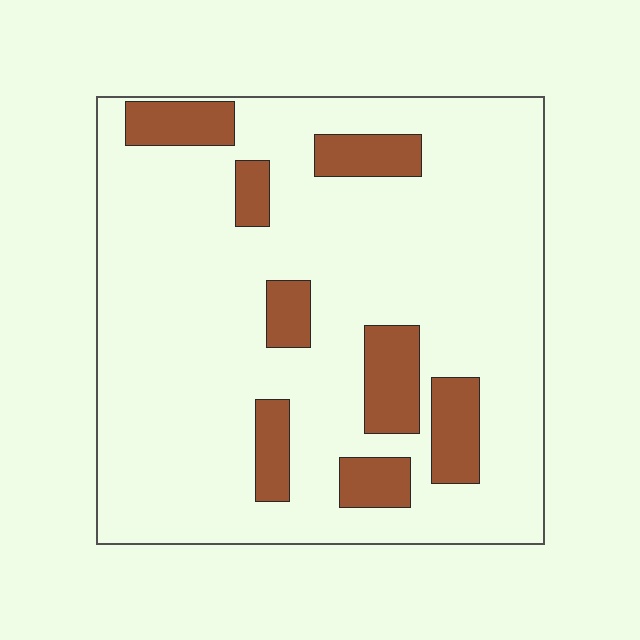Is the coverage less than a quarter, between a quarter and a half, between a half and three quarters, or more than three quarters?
Less than a quarter.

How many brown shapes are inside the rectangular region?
8.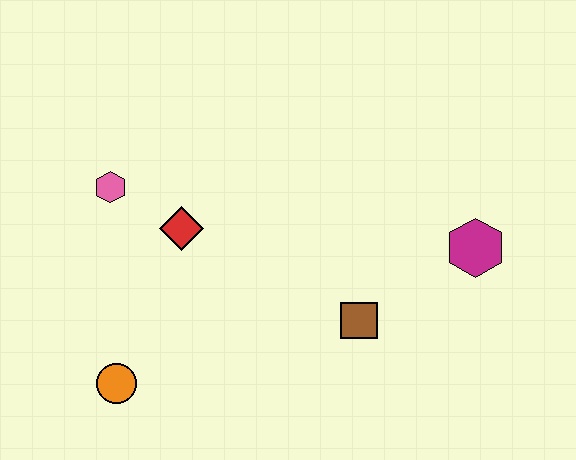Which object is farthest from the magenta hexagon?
The orange circle is farthest from the magenta hexagon.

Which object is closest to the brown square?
The magenta hexagon is closest to the brown square.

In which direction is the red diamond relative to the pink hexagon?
The red diamond is to the right of the pink hexagon.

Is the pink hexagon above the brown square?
Yes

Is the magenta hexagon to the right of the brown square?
Yes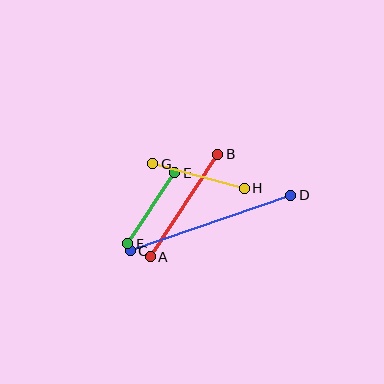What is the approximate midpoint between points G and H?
The midpoint is at approximately (199, 176) pixels.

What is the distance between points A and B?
The distance is approximately 123 pixels.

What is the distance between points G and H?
The distance is approximately 94 pixels.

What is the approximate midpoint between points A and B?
The midpoint is at approximately (184, 205) pixels.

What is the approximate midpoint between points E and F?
The midpoint is at approximately (151, 208) pixels.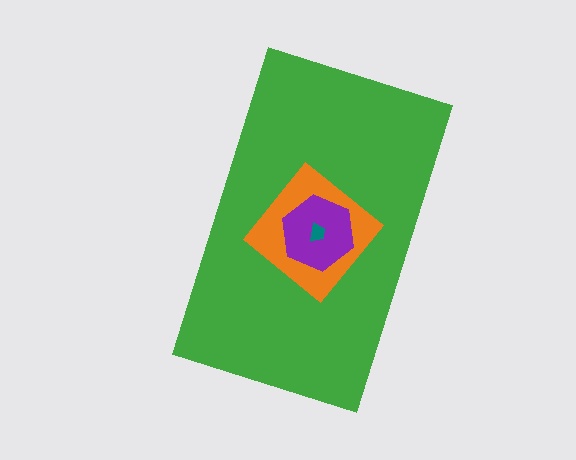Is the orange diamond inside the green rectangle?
Yes.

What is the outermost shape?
The green rectangle.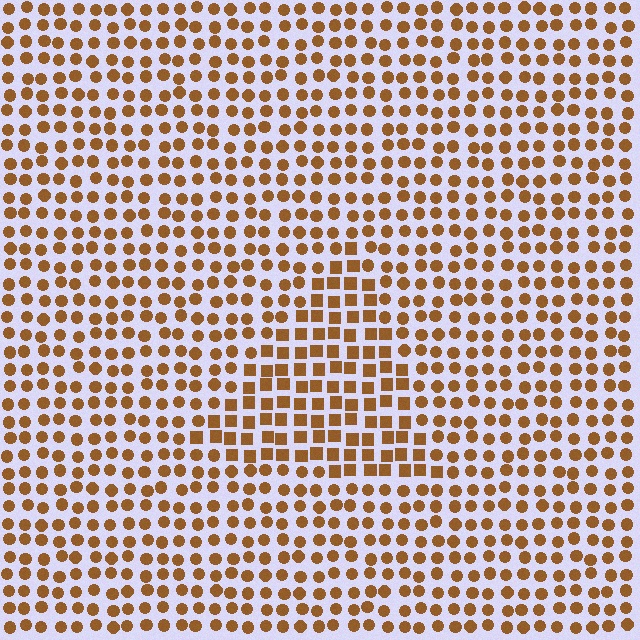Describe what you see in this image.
The image is filled with small brown elements arranged in a uniform grid. A triangle-shaped region contains squares, while the surrounding area contains circles. The boundary is defined purely by the change in element shape.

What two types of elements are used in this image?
The image uses squares inside the triangle region and circles outside it.